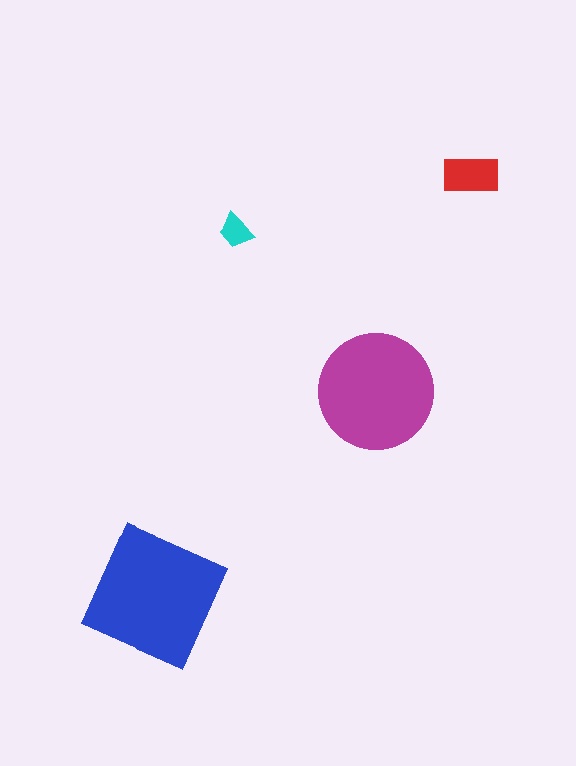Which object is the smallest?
The cyan trapezoid.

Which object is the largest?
The blue square.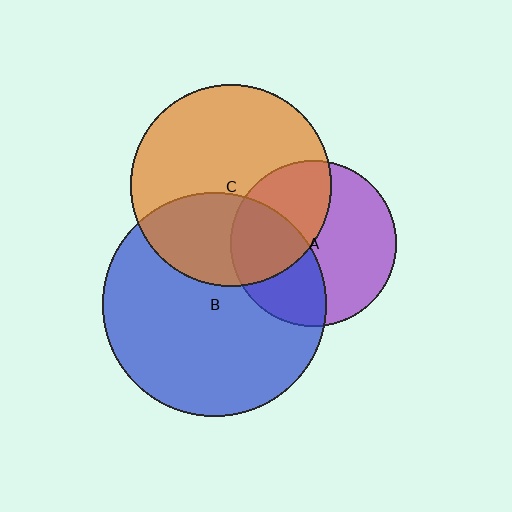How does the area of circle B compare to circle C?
Approximately 1.2 times.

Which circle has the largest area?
Circle B (blue).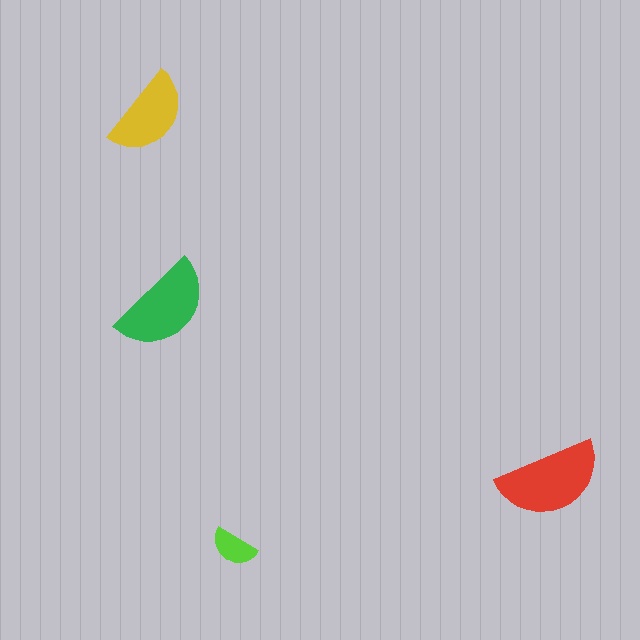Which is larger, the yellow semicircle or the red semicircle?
The red one.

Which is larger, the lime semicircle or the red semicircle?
The red one.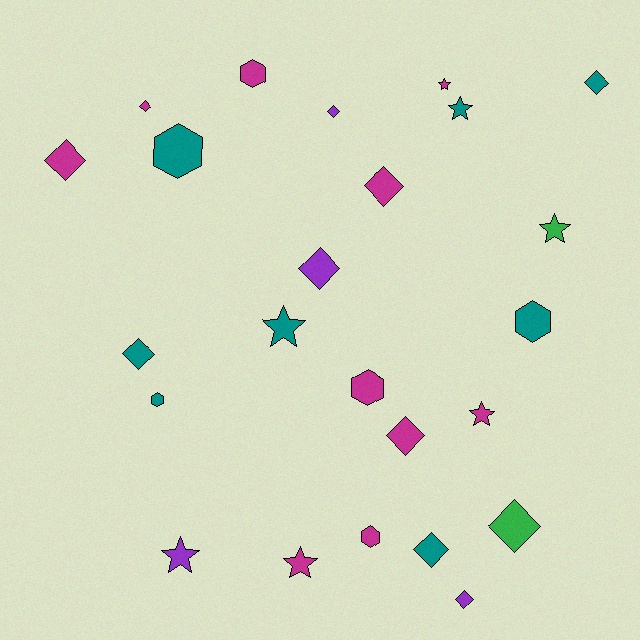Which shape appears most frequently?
Diamond, with 11 objects.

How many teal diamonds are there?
There are 3 teal diamonds.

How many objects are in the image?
There are 24 objects.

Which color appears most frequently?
Magenta, with 10 objects.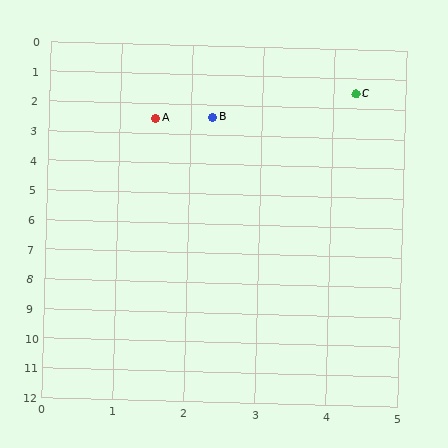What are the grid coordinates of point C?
Point C is at approximately (4.3, 1.5).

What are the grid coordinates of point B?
Point B is at approximately (2.3, 2.4).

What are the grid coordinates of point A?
Point A is at approximately (1.5, 2.5).